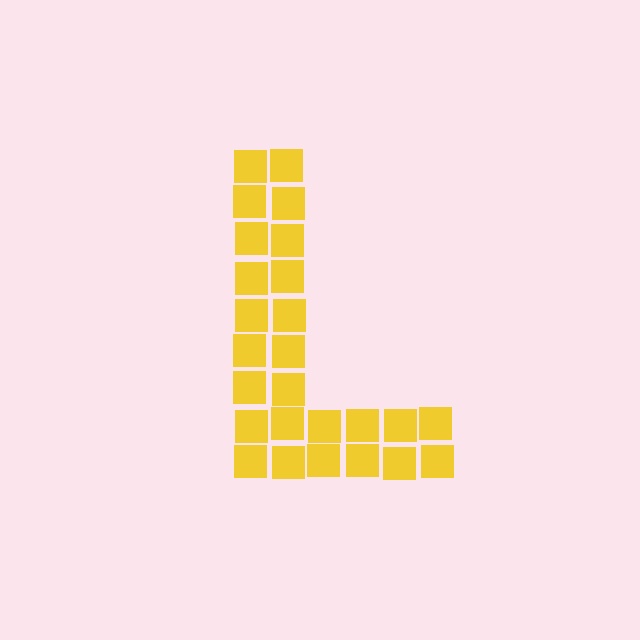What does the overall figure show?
The overall figure shows the letter L.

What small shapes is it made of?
It is made of small squares.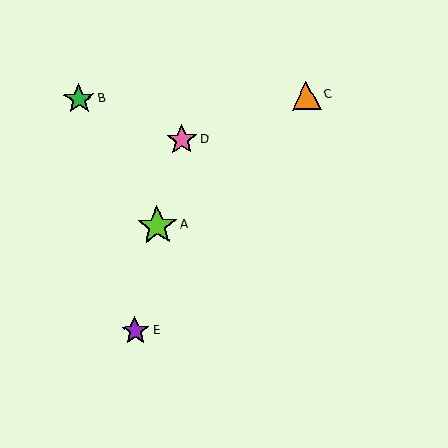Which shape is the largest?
The lime star (labeled A) is the largest.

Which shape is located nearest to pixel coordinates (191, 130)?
The pink star (labeled D) at (182, 140) is nearest to that location.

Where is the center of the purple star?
The center of the purple star is at (135, 331).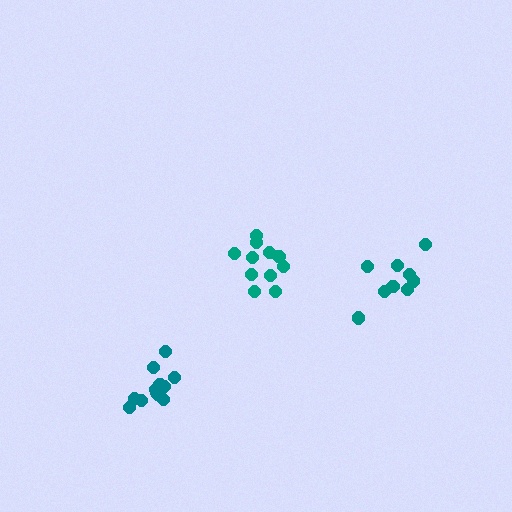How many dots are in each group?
Group 1: 9 dots, Group 2: 11 dots, Group 3: 12 dots (32 total).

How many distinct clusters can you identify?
There are 3 distinct clusters.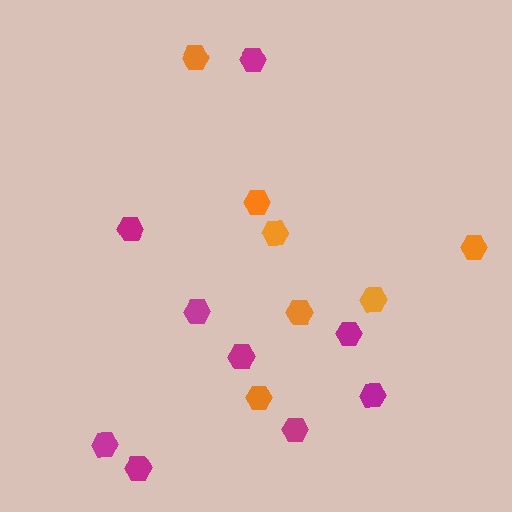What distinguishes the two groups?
There are 2 groups: one group of magenta hexagons (9) and one group of orange hexagons (7).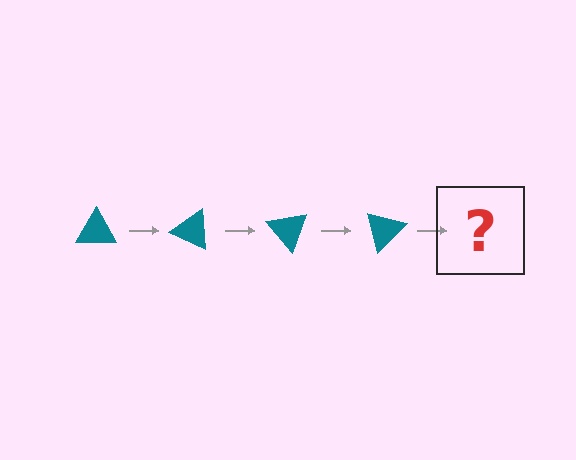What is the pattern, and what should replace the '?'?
The pattern is that the triangle rotates 25 degrees each step. The '?' should be a teal triangle rotated 100 degrees.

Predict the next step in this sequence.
The next step is a teal triangle rotated 100 degrees.